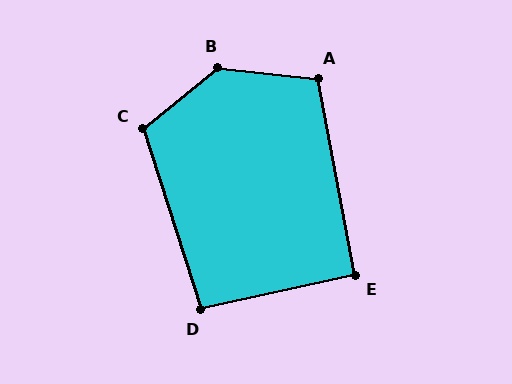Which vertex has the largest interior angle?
B, at approximately 135 degrees.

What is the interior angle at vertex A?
Approximately 106 degrees (obtuse).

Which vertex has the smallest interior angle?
E, at approximately 92 degrees.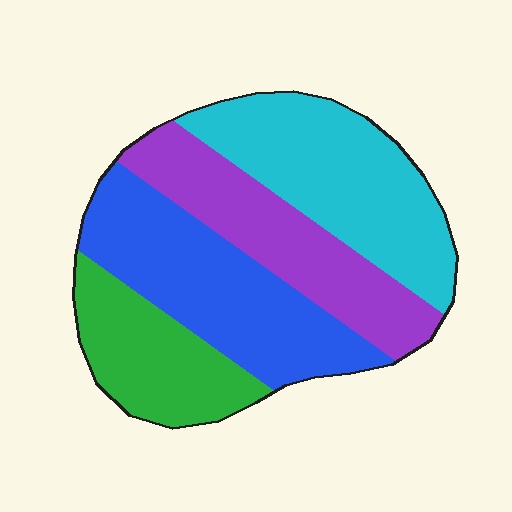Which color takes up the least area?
Green, at roughly 20%.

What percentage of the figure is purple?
Purple covers around 25% of the figure.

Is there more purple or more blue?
Blue.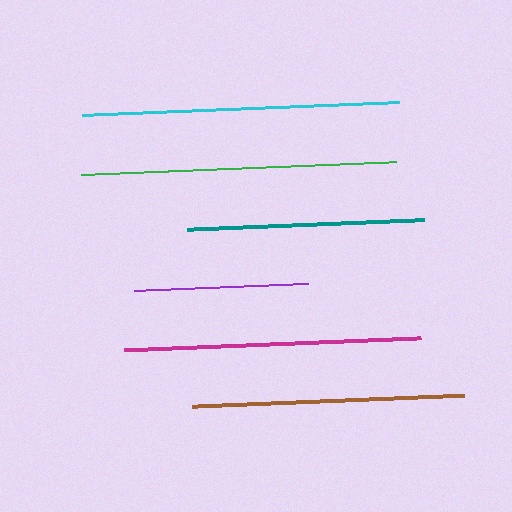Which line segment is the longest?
The cyan line is the longest at approximately 317 pixels.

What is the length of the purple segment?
The purple segment is approximately 173 pixels long.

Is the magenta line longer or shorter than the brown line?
The magenta line is longer than the brown line.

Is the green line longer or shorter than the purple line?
The green line is longer than the purple line.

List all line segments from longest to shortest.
From longest to shortest: cyan, green, magenta, brown, teal, purple.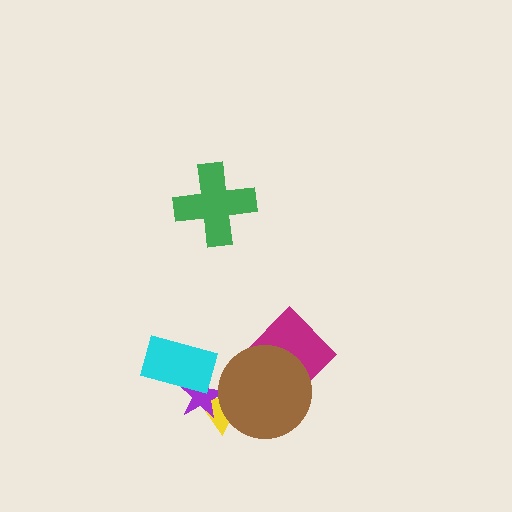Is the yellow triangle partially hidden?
Yes, it is partially covered by another shape.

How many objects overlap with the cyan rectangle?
1 object overlaps with the cyan rectangle.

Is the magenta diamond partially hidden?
Yes, it is partially covered by another shape.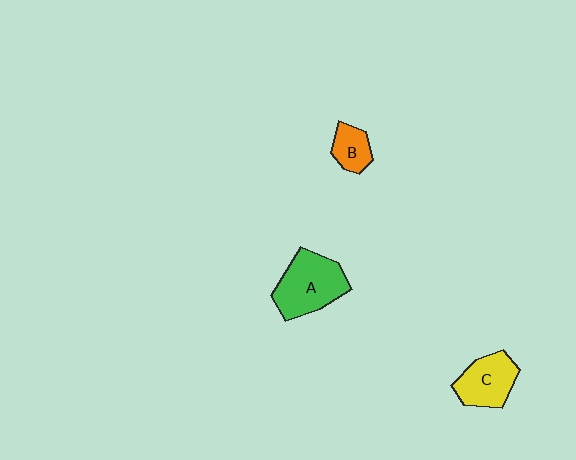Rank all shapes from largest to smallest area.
From largest to smallest: A (green), C (yellow), B (orange).